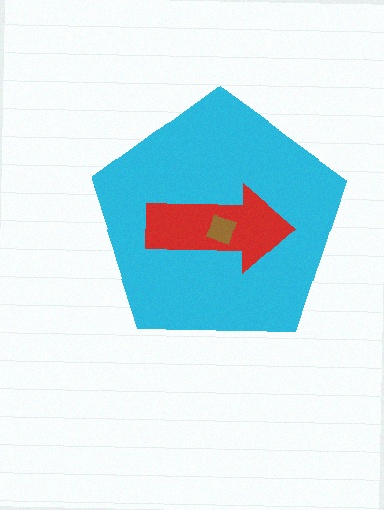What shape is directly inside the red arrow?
The brown square.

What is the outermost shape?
The cyan pentagon.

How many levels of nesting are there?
3.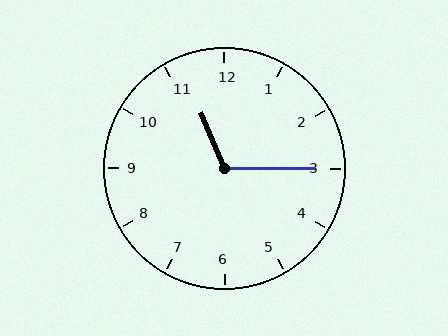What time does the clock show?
11:15.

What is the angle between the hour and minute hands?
Approximately 112 degrees.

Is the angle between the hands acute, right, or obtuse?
It is obtuse.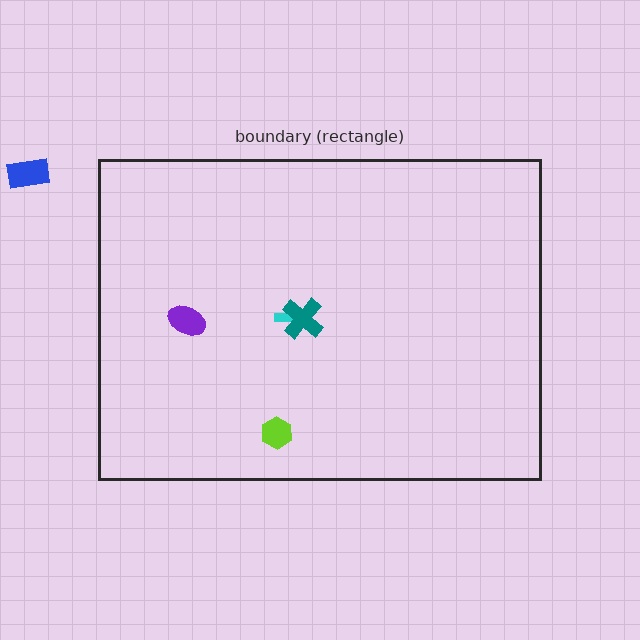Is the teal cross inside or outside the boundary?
Inside.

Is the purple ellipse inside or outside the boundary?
Inside.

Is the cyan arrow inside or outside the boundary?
Inside.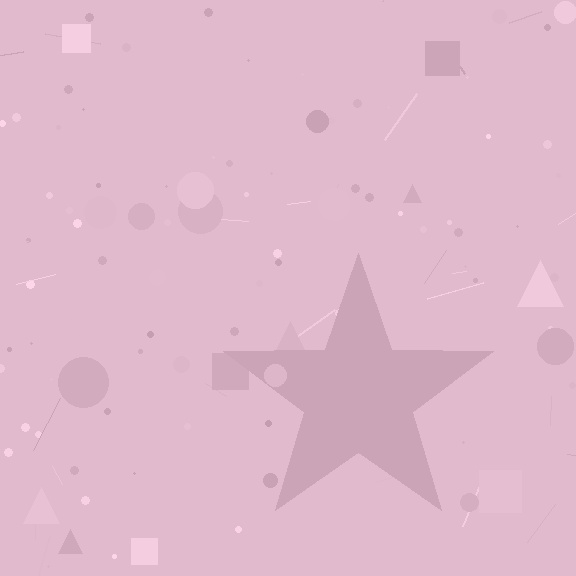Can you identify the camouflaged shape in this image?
The camouflaged shape is a star.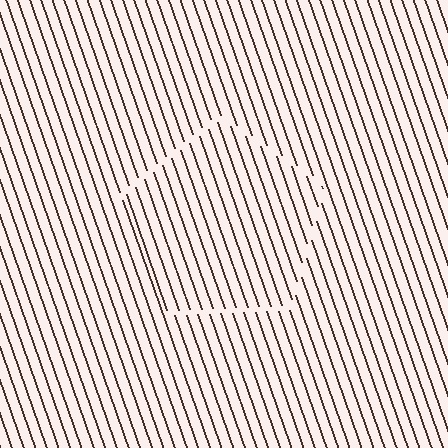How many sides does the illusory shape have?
5 sides — the line-ends trace a pentagon.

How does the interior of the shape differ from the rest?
The interior of the shape contains the same grating, shifted by half a period — the contour is defined by the phase discontinuity where line-ends from the inner and outer gratings abut.